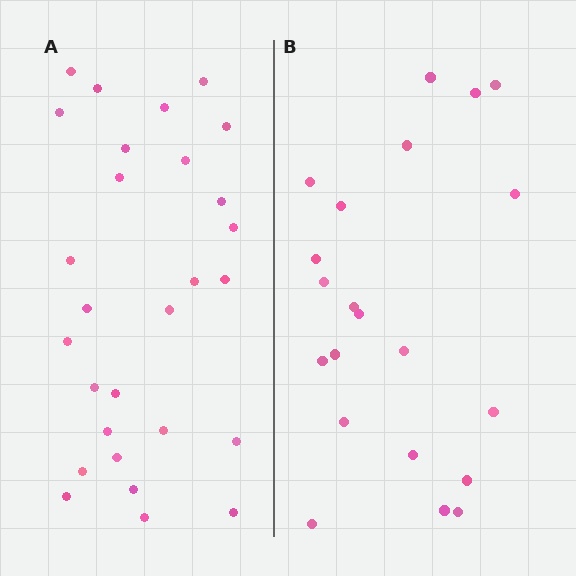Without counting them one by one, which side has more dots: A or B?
Region A (the left region) has more dots.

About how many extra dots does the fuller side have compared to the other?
Region A has roughly 8 or so more dots than region B.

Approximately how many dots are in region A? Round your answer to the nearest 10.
About 30 dots. (The exact count is 28, which rounds to 30.)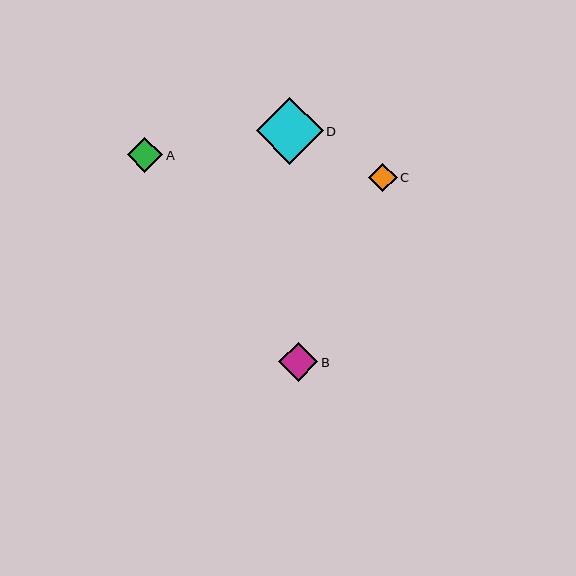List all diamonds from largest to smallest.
From largest to smallest: D, B, A, C.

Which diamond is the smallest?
Diamond C is the smallest with a size of approximately 28 pixels.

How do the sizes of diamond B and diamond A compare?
Diamond B and diamond A are approximately the same size.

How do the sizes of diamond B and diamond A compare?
Diamond B and diamond A are approximately the same size.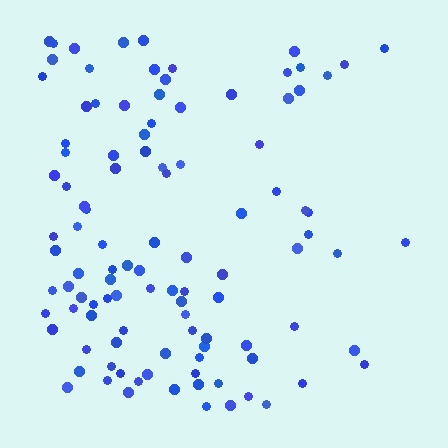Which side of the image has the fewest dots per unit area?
The right.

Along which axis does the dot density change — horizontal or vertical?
Horizontal.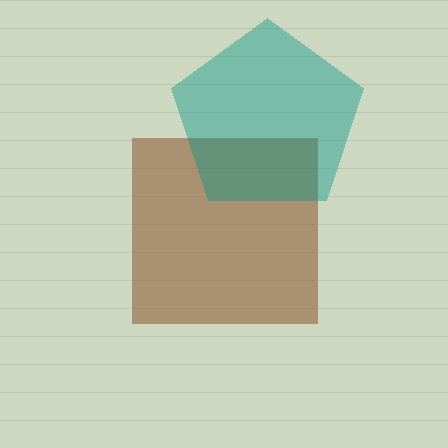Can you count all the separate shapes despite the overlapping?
Yes, there are 2 separate shapes.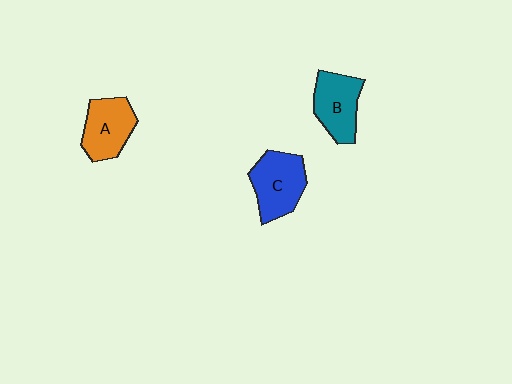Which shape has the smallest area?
Shape A (orange).